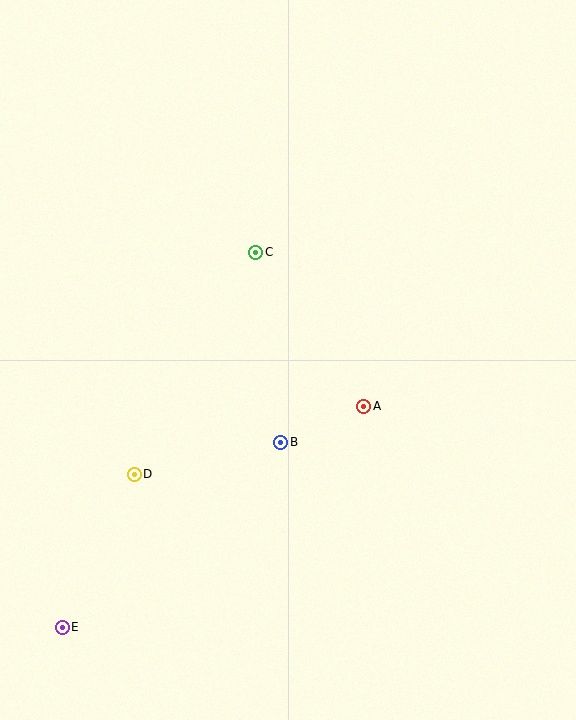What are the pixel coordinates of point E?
Point E is at (62, 627).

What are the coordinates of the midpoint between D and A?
The midpoint between D and A is at (249, 440).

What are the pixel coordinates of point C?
Point C is at (256, 252).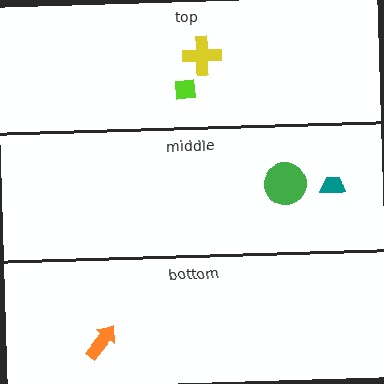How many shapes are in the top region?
2.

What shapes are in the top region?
The yellow cross, the lime square.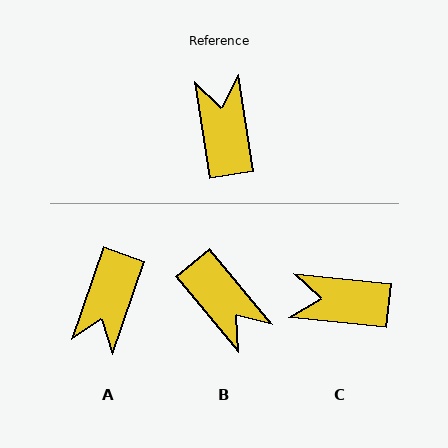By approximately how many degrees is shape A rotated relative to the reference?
Approximately 152 degrees counter-clockwise.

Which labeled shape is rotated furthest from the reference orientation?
A, about 152 degrees away.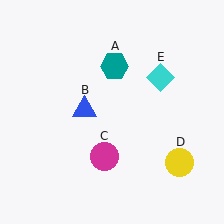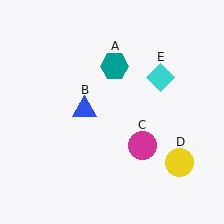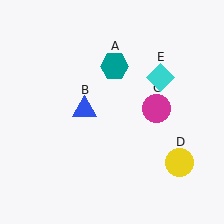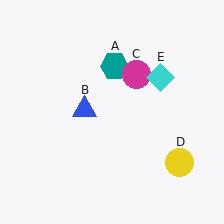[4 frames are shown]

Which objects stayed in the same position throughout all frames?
Teal hexagon (object A) and blue triangle (object B) and yellow circle (object D) and cyan diamond (object E) remained stationary.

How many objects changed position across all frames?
1 object changed position: magenta circle (object C).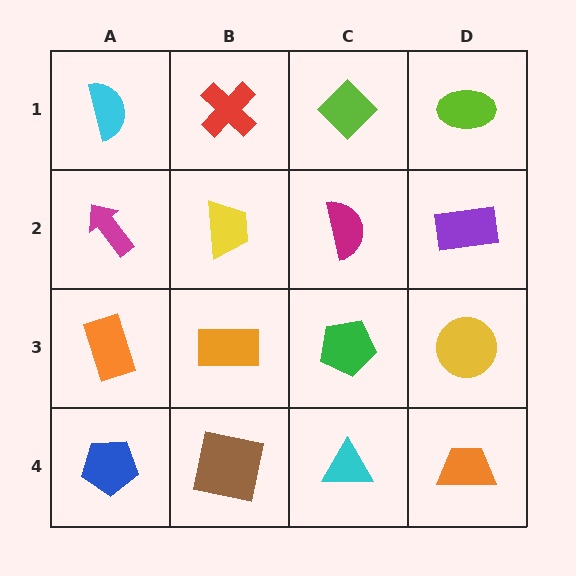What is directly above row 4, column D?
A yellow circle.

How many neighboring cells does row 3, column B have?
4.